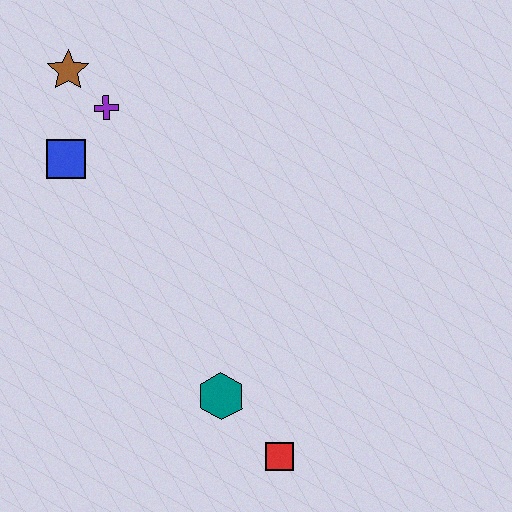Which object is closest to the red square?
The teal hexagon is closest to the red square.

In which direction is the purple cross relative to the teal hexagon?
The purple cross is above the teal hexagon.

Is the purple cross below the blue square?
No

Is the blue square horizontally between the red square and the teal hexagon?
No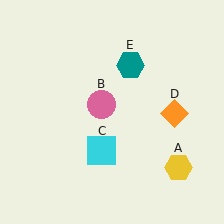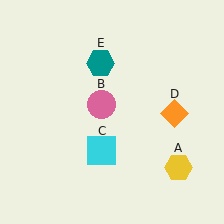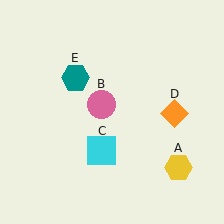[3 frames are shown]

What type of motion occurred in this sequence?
The teal hexagon (object E) rotated counterclockwise around the center of the scene.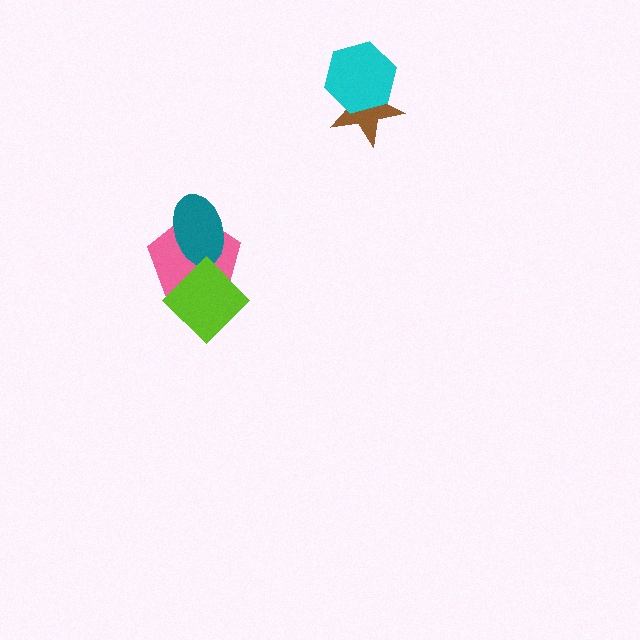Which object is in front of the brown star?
The cyan hexagon is in front of the brown star.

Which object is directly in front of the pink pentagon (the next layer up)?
The teal ellipse is directly in front of the pink pentagon.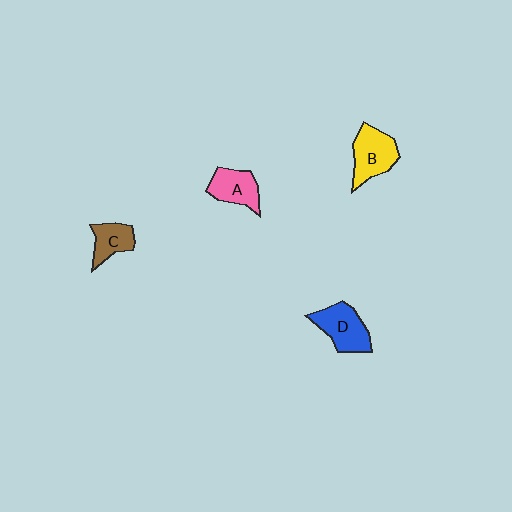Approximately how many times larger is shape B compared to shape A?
Approximately 1.2 times.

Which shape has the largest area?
Shape B (yellow).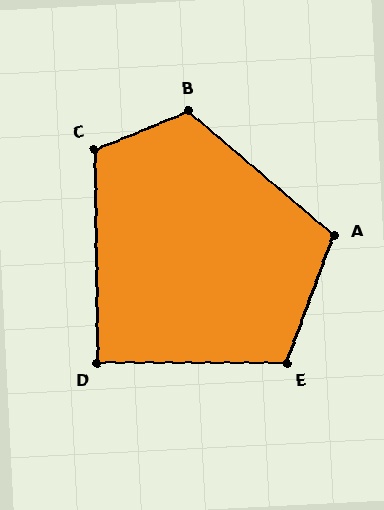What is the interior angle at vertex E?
Approximately 110 degrees (obtuse).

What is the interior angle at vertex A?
Approximately 110 degrees (obtuse).